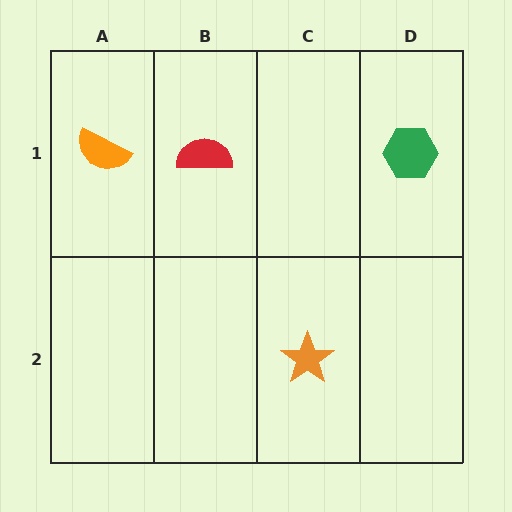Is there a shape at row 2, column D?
No, that cell is empty.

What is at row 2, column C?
An orange star.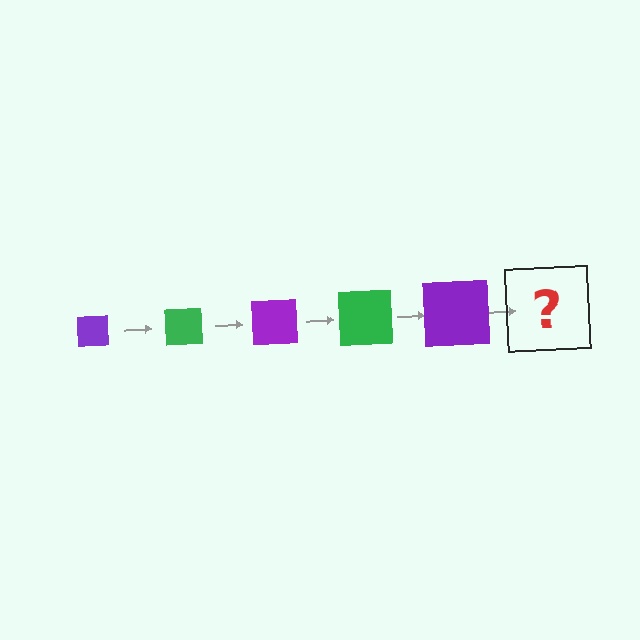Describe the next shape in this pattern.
It should be a green square, larger than the previous one.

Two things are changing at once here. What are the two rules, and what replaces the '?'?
The two rules are that the square grows larger each step and the color cycles through purple and green. The '?' should be a green square, larger than the previous one.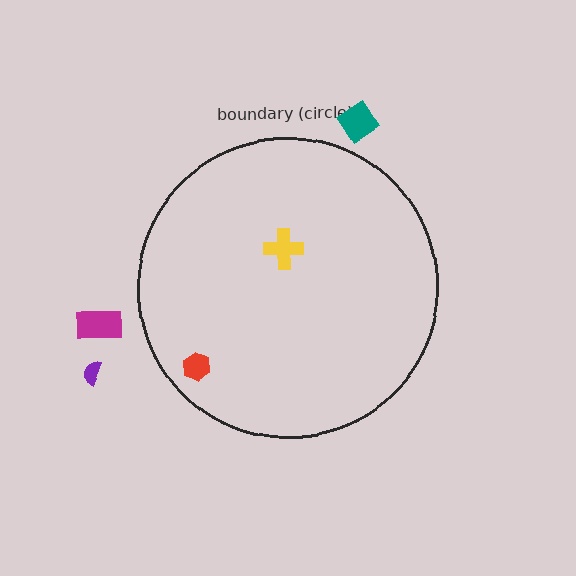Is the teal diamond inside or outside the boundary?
Outside.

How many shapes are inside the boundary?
2 inside, 3 outside.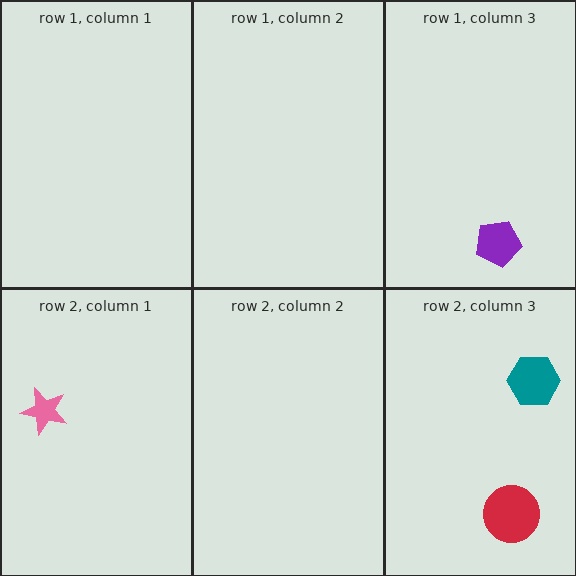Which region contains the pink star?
The row 2, column 1 region.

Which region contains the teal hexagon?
The row 2, column 3 region.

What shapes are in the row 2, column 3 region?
The red circle, the teal hexagon.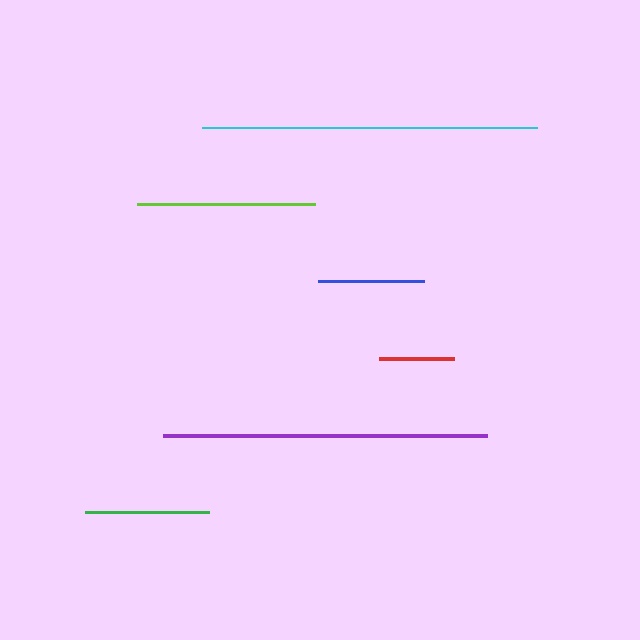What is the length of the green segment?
The green segment is approximately 124 pixels long.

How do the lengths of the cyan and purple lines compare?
The cyan and purple lines are approximately the same length.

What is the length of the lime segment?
The lime segment is approximately 178 pixels long.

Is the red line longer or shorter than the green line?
The green line is longer than the red line.